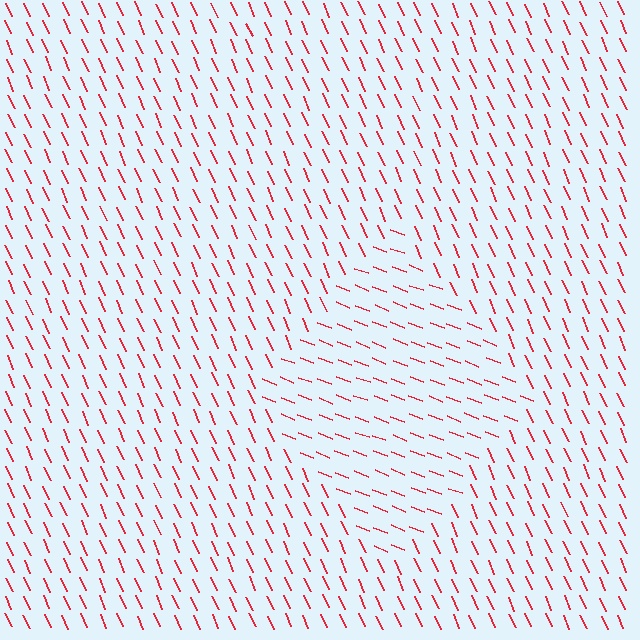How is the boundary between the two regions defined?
The boundary is defined purely by a change in line orientation (approximately 45 degrees difference). All lines are the same color and thickness.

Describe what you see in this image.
The image is filled with small red line segments. A diamond region in the image has lines oriented differently from the surrounding lines, creating a visible texture boundary.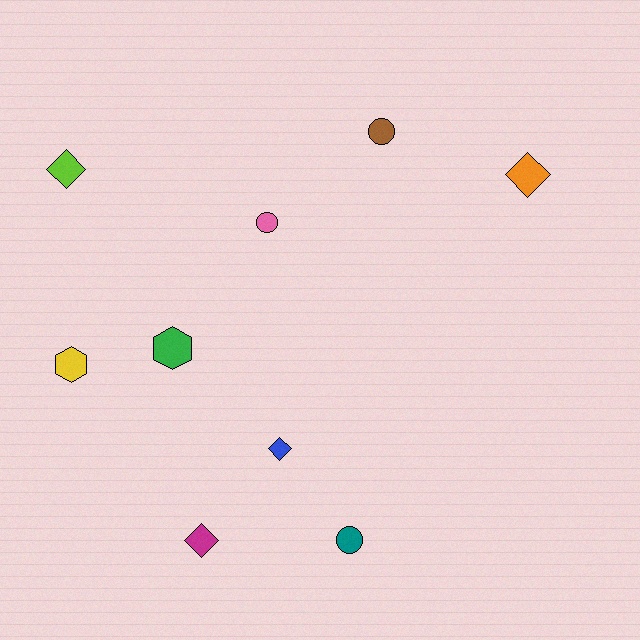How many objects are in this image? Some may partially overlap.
There are 9 objects.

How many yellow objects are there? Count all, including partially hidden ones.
There is 1 yellow object.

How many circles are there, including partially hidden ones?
There are 3 circles.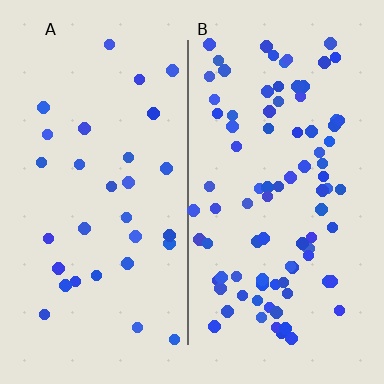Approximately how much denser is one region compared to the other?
Approximately 2.8× — region B over region A.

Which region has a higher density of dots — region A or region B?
B (the right).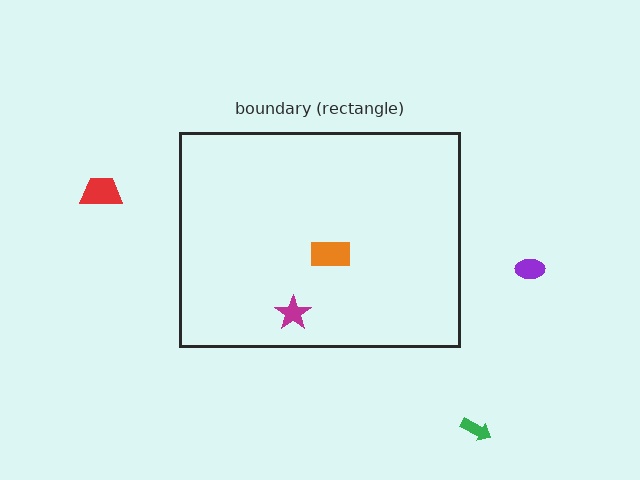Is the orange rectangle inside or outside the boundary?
Inside.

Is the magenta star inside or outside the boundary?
Inside.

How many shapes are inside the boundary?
2 inside, 3 outside.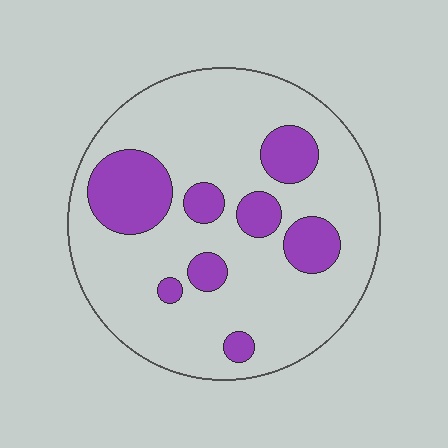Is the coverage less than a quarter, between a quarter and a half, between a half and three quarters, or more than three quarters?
Less than a quarter.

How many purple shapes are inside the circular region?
8.